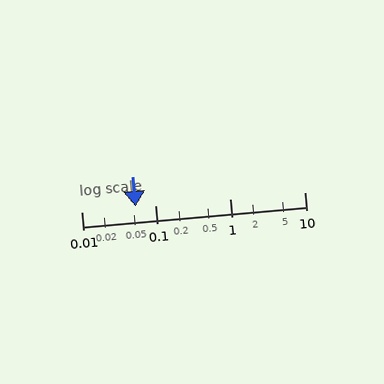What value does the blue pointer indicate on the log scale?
The pointer indicates approximately 0.054.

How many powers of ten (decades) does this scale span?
The scale spans 3 decades, from 0.01 to 10.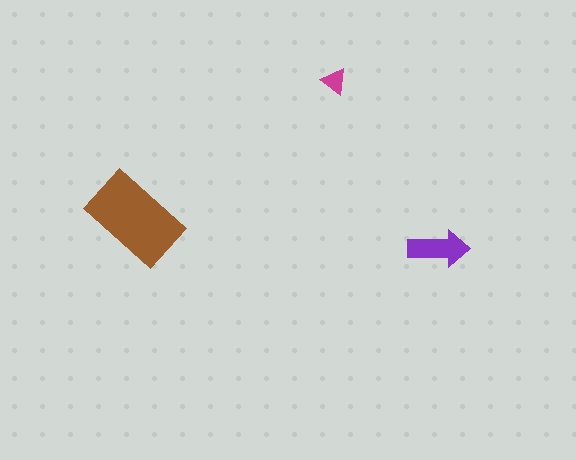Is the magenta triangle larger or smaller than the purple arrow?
Smaller.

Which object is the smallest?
The magenta triangle.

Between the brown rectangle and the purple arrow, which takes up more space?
The brown rectangle.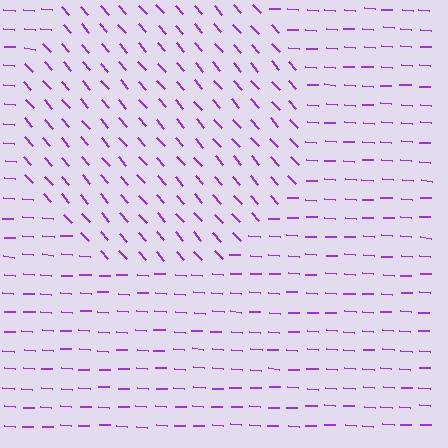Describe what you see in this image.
The image is filled with small purple line segments. A circle region in the image has lines oriented differently from the surrounding lines, creating a visible texture boundary.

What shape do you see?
I see a circle.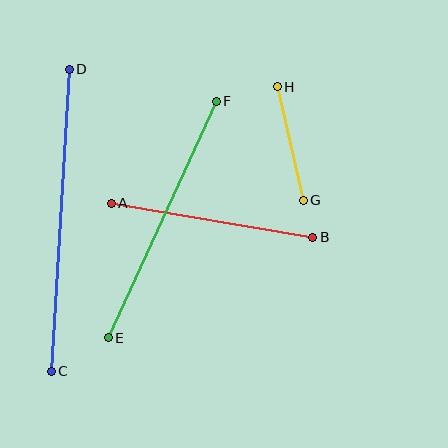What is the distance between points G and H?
The distance is approximately 116 pixels.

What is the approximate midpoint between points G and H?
The midpoint is at approximately (290, 144) pixels.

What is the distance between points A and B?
The distance is approximately 204 pixels.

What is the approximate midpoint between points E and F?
The midpoint is at approximately (162, 220) pixels.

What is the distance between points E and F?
The distance is approximately 260 pixels.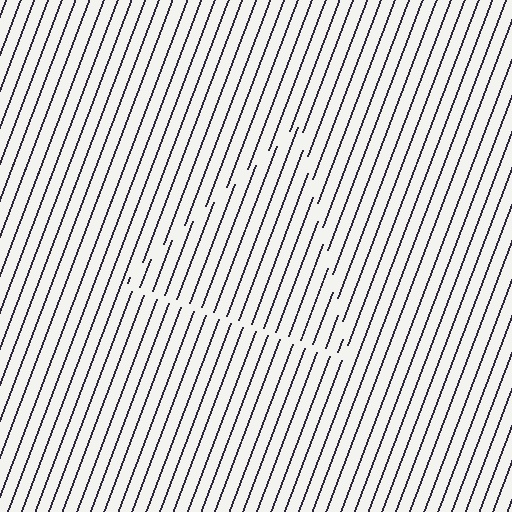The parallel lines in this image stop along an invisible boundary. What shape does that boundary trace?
An illusory triangle. The interior of the shape contains the same grating, shifted by half a period — the contour is defined by the phase discontinuity where line-ends from the inner and outer gratings abut.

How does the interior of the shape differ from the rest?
The interior of the shape contains the same grating, shifted by half a period — the contour is defined by the phase discontinuity where line-ends from the inner and outer gratings abut.